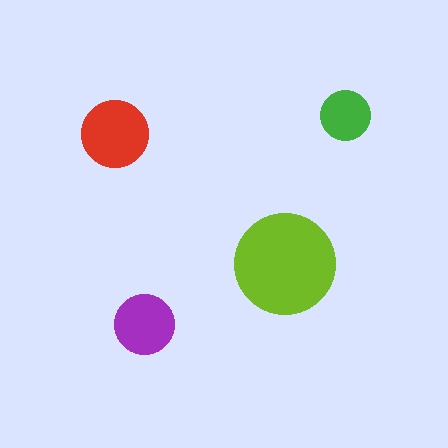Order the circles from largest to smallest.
the lime one, the red one, the purple one, the green one.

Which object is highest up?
The green circle is topmost.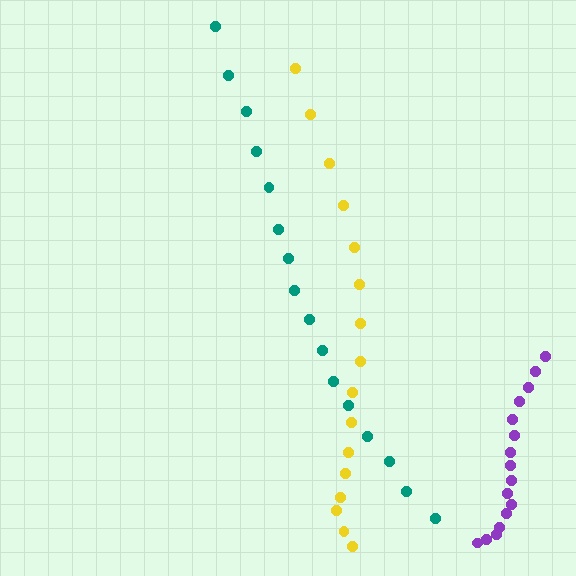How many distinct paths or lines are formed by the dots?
There are 3 distinct paths.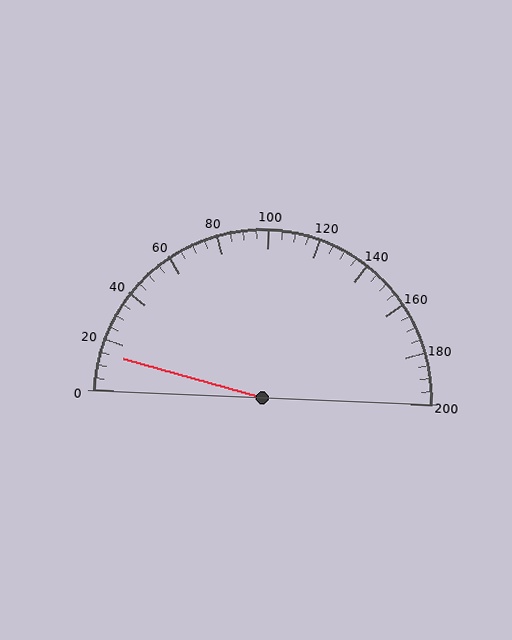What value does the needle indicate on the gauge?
The needle indicates approximately 15.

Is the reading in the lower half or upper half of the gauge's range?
The reading is in the lower half of the range (0 to 200).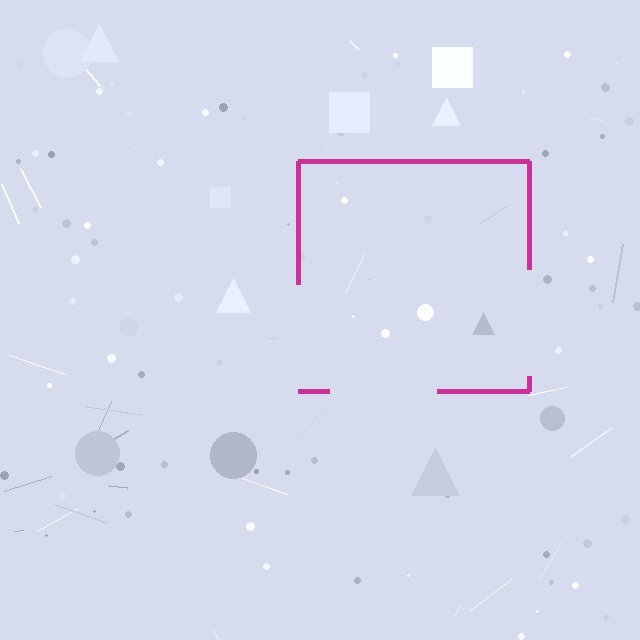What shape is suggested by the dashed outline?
The dashed outline suggests a square.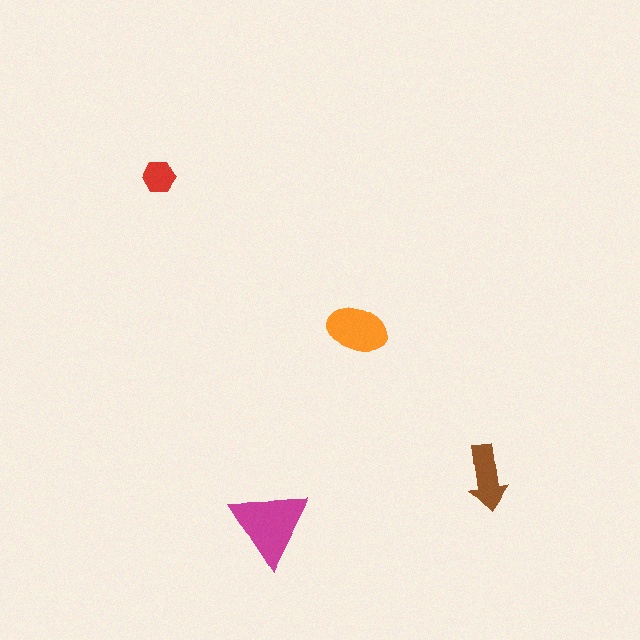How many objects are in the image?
There are 4 objects in the image.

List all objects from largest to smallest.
The magenta triangle, the orange ellipse, the brown arrow, the red hexagon.